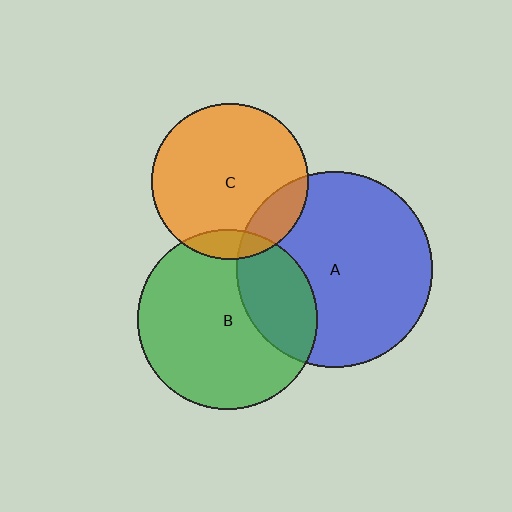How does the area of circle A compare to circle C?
Approximately 1.6 times.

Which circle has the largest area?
Circle A (blue).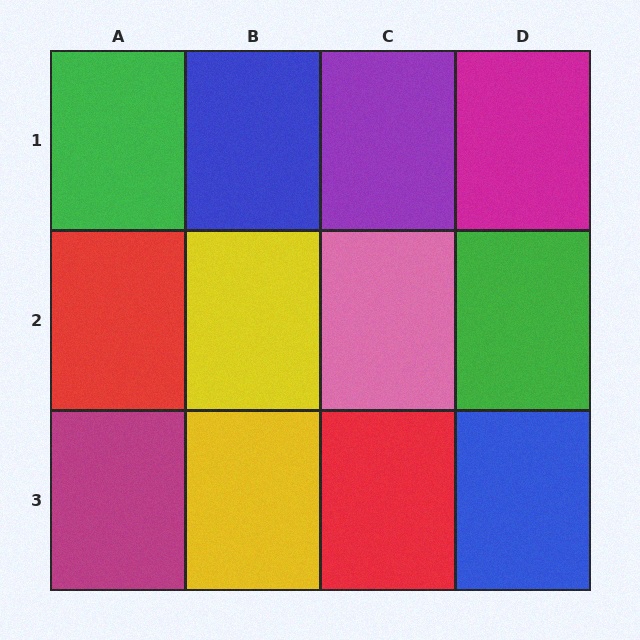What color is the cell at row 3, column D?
Blue.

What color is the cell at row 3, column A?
Magenta.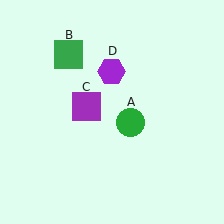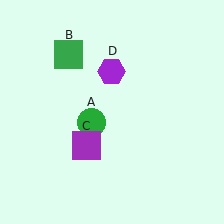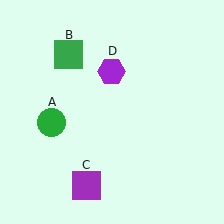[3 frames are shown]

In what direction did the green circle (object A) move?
The green circle (object A) moved left.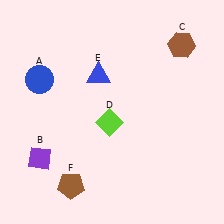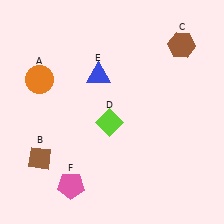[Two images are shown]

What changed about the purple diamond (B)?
In Image 1, B is purple. In Image 2, it changed to brown.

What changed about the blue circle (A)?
In Image 1, A is blue. In Image 2, it changed to orange.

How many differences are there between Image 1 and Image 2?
There are 3 differences between the two images.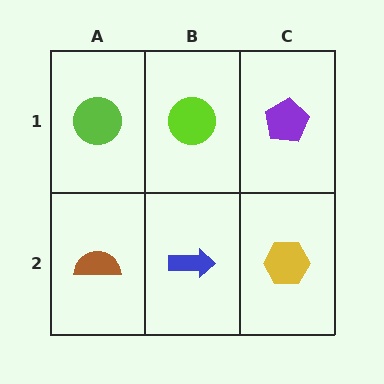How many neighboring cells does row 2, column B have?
3.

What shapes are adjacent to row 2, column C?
A purple pentagon (row 1, column C), a blue arrow (row 2, column B).